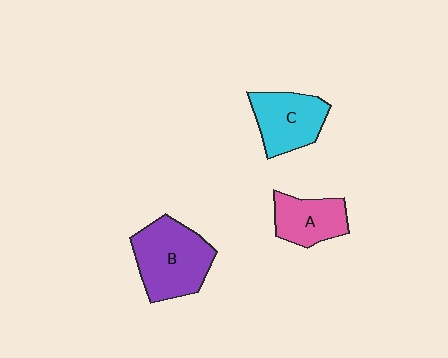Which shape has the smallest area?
Shape A (pink).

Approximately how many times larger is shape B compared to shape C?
Approximately 1.3 times.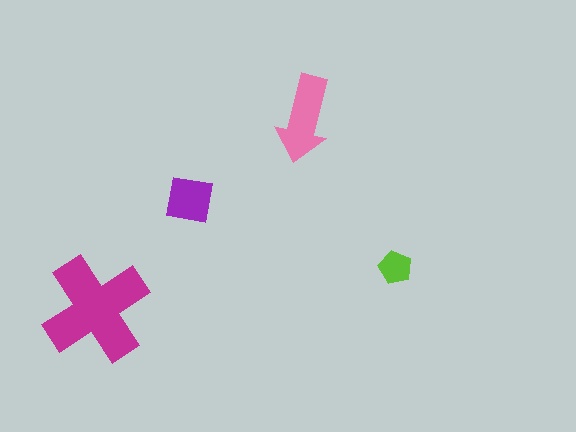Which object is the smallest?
The lime pentagon.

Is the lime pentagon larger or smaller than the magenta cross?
Smaller.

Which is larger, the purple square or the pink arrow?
The pink arrow.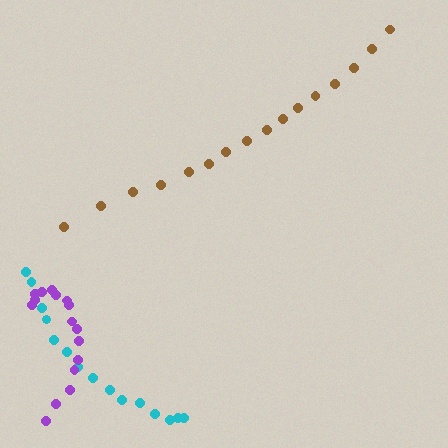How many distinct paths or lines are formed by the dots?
There are 3 distinct paths.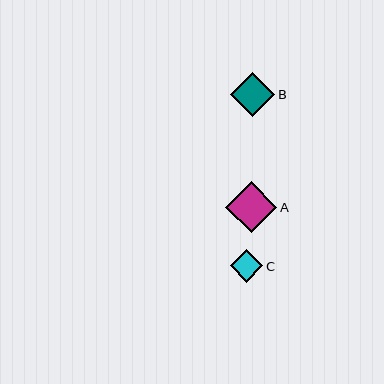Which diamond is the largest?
Diamond A is the largest with a size of approximately 51 pixels.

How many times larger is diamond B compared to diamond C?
Diamond B is approximately 1.3 times the size of diamond C.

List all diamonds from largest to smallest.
From largest to smallest: A, B, C.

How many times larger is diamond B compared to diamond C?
Diamond B is approximately 1.3 times the size of diamond C.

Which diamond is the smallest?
Diamond C is the smallest with a size of approximately 33 pixels.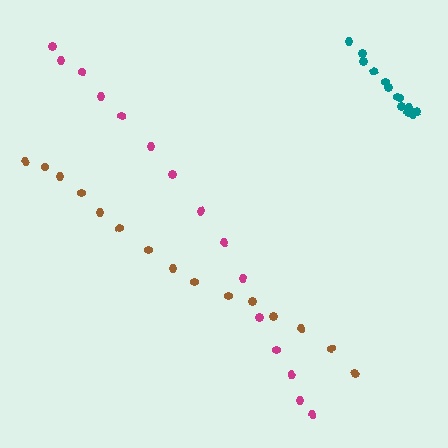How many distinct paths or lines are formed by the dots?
There are 3 distinct paths.